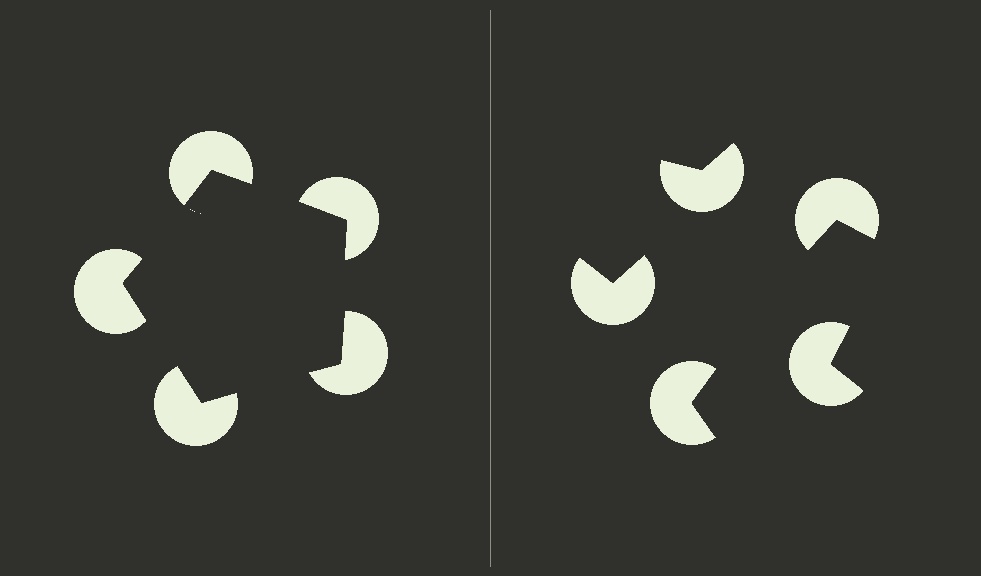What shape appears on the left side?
An illusory pentagon.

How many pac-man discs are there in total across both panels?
10 — 5 on each side.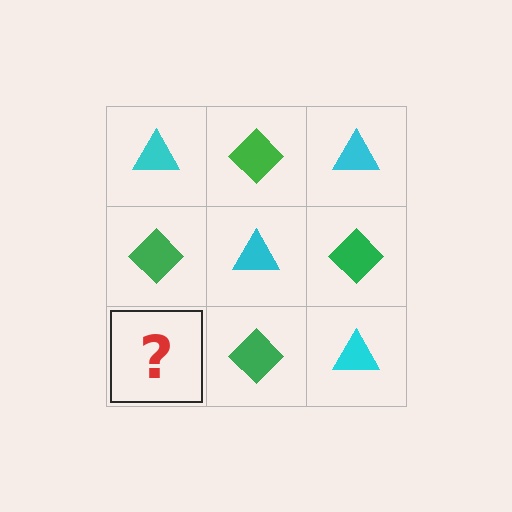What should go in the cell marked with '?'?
The missing cell should contain a cyan triangle.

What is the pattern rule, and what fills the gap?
The rule is that it alternates cyan triangle and green diamond in a checkerboard pattern. The gap should be filled with a cyan triangle.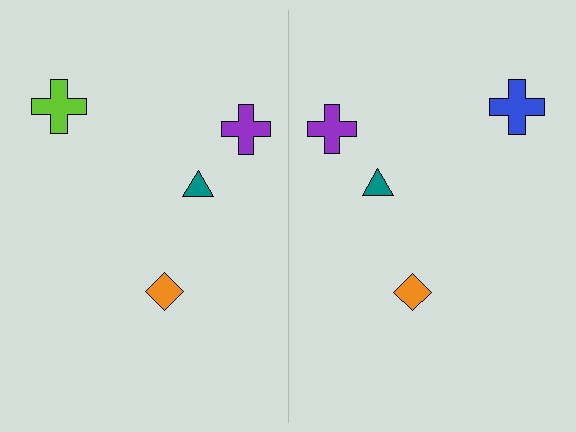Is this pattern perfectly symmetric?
No, the pattern is not perfectly symmetric. The blue cross on the right side breaks the symmetry — its mirror counterpart is lime.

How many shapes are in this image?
There are 8 shapes in this image.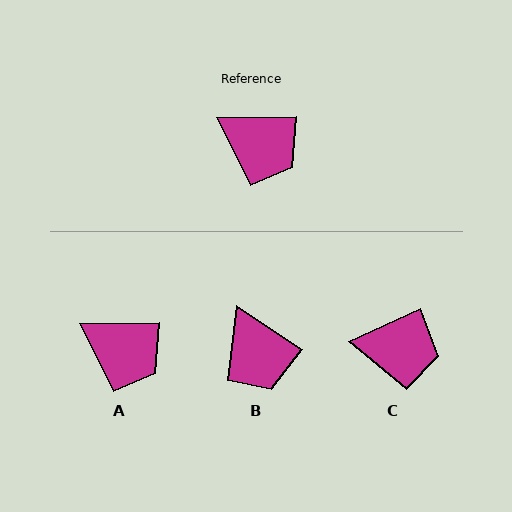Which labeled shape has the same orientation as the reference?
A.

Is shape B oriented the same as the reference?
No, it is off by about 34 degrees.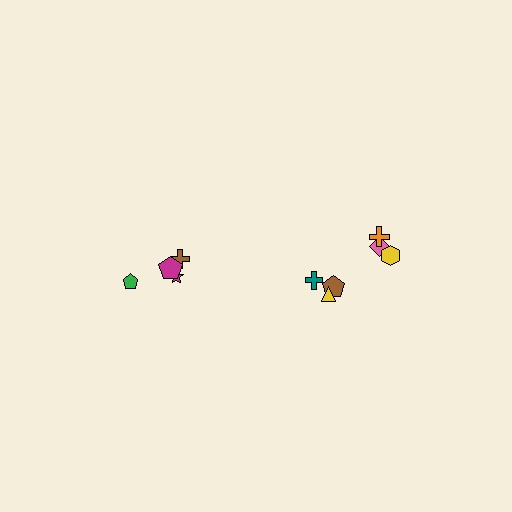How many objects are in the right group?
There are 6 objects.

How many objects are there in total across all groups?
There are 10 objects.